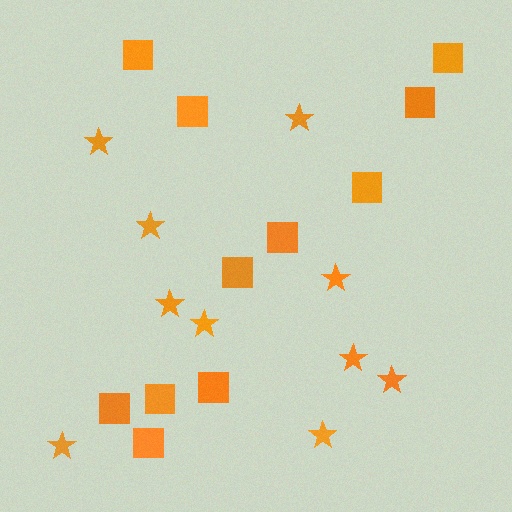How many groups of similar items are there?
There are 2 groups: one group of squares (11) and one group of stars (10).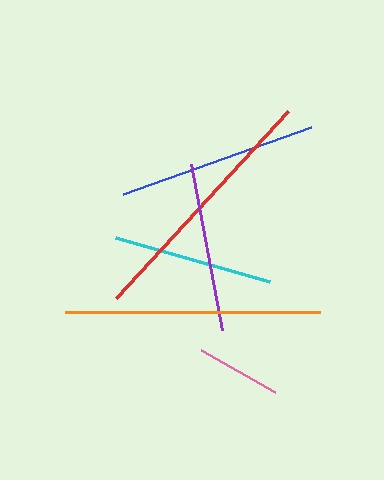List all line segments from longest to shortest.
From longest to shortest: orange, red, blue, purple, cyan, pink.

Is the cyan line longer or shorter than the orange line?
The orange line is longer than the cyan line.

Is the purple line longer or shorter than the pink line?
The purple line is longer than the pink line.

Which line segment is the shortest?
The pink line is the shortest at approximately 85 pixels.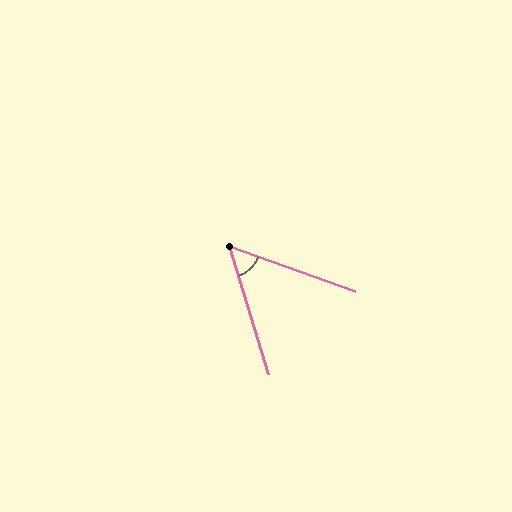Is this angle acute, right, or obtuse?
It is acute.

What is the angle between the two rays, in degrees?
Approximately 53 degrees.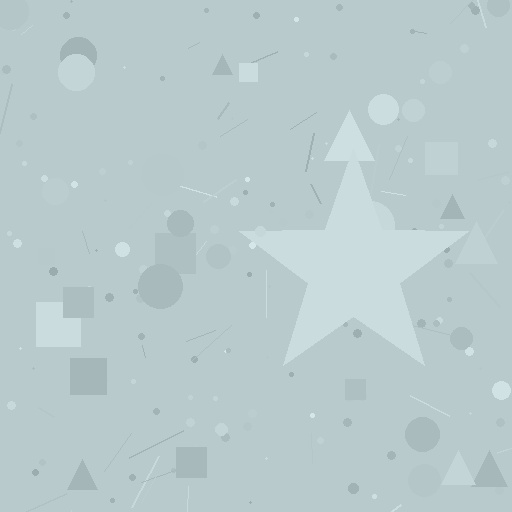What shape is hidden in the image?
A star is hidden in the image.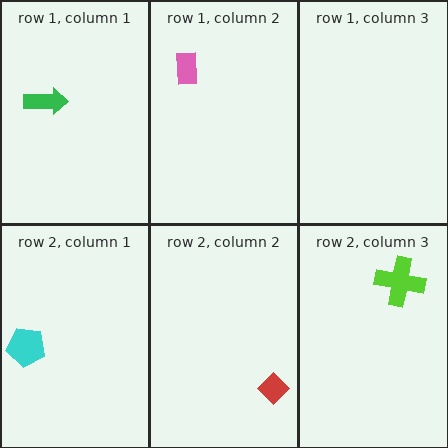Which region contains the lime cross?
The row 2, column 3 region.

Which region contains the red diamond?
The row 2, column 2 region.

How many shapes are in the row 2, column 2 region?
1.